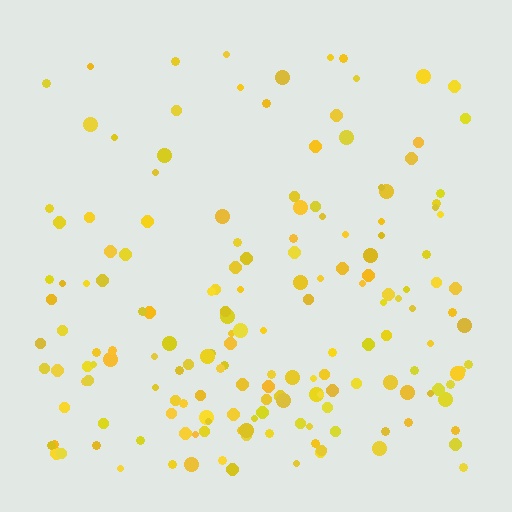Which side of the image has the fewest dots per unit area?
The top.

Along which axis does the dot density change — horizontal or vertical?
Vertical.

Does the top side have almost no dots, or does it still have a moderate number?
Still a moderate number, just noticeably fewer than the bottom.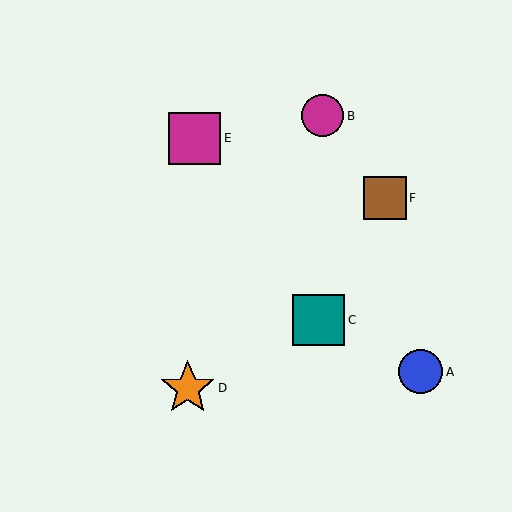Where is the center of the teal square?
The center of the teal square is at (319, 320).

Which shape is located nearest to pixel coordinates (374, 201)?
The brown square (labeled F) at (385, 198) is nearest to that location.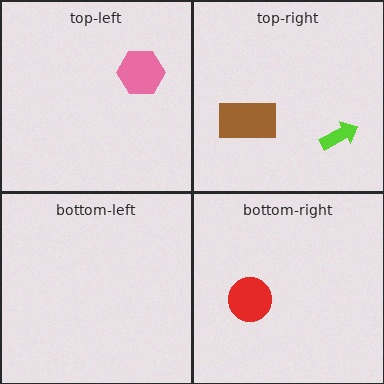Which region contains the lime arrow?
The top-right region.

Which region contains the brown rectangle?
The top-right region.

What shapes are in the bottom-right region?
The red circle.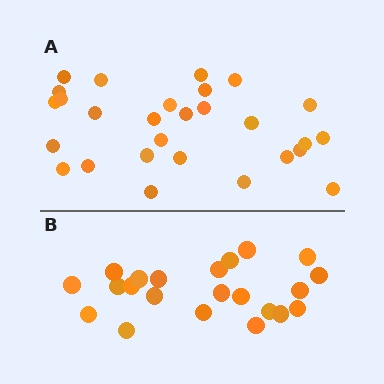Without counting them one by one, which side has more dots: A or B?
Region A (the top region) has more dots.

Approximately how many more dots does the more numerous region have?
Region A has about 6 more dots than region B.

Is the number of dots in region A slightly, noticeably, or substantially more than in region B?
Region A has noticeably more, but not dramatically so. The ratio is roughly 1.3 to 1.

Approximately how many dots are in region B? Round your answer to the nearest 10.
About 20 dots. (The exact count is 22, which rounds to 20.)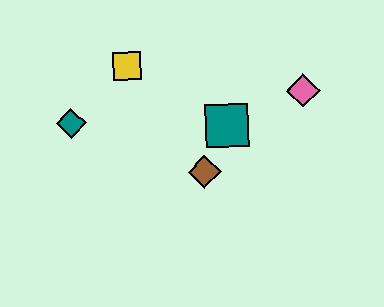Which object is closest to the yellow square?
The teal diamond is closest to the yellow square.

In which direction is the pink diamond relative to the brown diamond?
The pink diamond is to the right of the brown diamond.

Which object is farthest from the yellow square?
The pink diamond is farthest from the yellow square.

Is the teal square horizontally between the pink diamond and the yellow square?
Yes